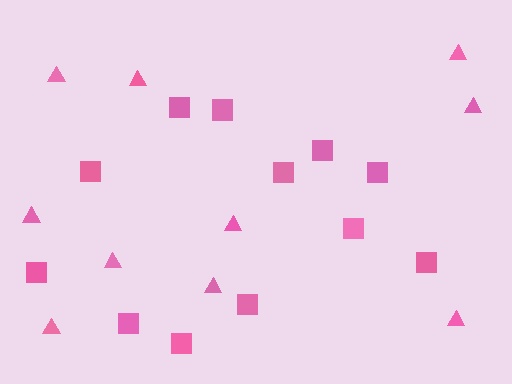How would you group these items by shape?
There are 2 groups: one group of triangles (10) and one group of squares (12).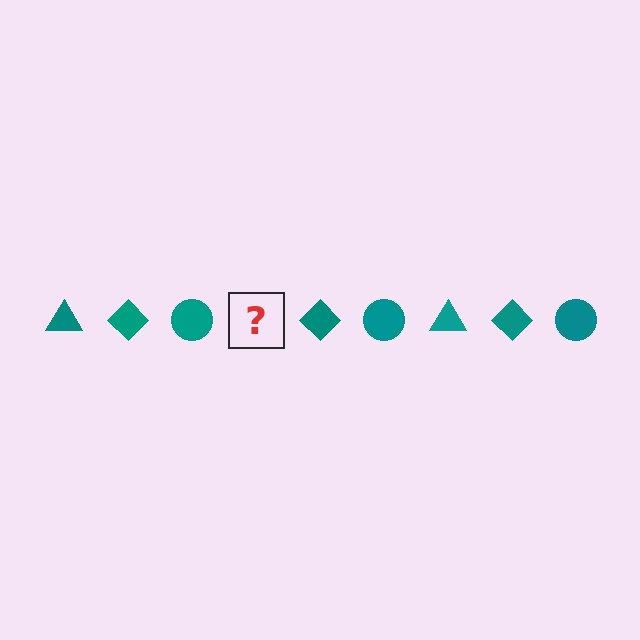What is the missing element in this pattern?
The missing element is a teal triangle.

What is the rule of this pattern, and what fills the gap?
The rule is that the pattern cycles through triangle, diamond, circle shapes in teal. The gap should be filled with a teal triangle.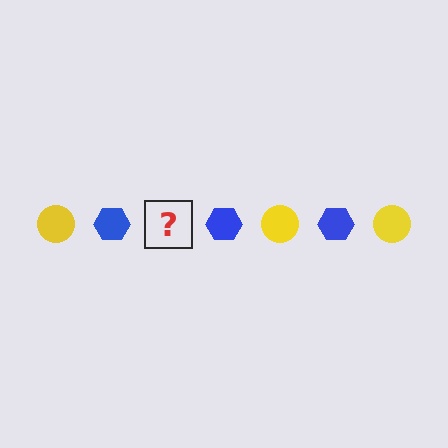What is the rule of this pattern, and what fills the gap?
The rule is that the pattern alternates between yellow circle and blue hexagon. The gap should be filled with a yellow circle.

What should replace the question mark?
The question mark should be replaced with a yellow circle.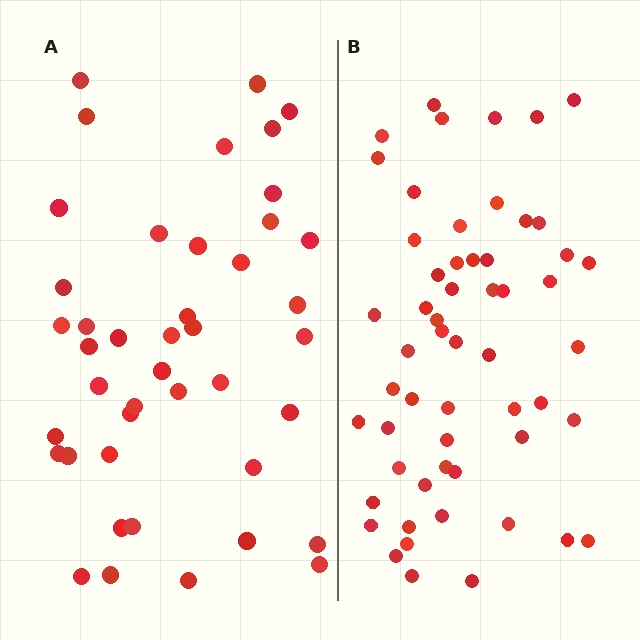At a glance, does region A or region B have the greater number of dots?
Region B (the right region) has more dots.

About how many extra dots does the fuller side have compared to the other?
Region B has approximately 15 more dots than region A.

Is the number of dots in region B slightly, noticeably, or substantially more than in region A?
Region B has noticeably more, but not dramatically so. The ratio is roughly 1.3 to 1.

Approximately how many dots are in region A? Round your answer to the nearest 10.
About 40 dots. (The exact count is 43, which rounds to 40.)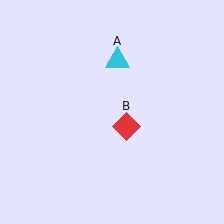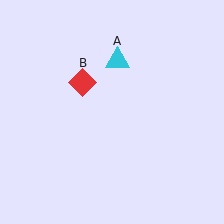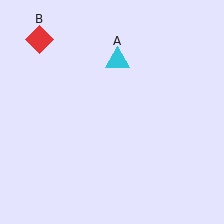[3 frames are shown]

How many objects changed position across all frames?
1 object changed position: red diamond (object B).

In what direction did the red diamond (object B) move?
The red diamond (object B) moved up and to the left.